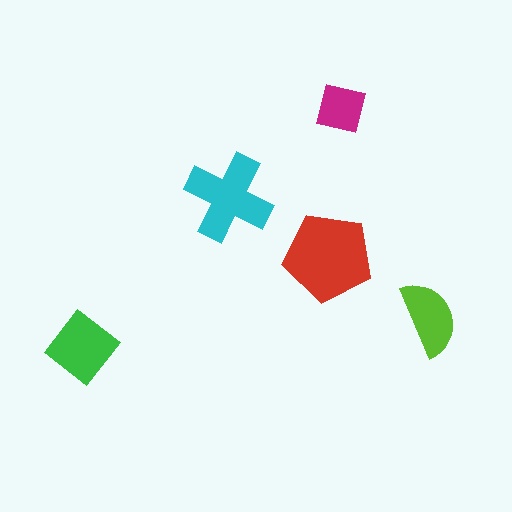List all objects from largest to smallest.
The red pentagon, the cyan cross, the green diamond, the lime semicircle, the magenta square.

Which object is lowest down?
The green diamond is bottommost.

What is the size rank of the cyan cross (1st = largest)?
2nd.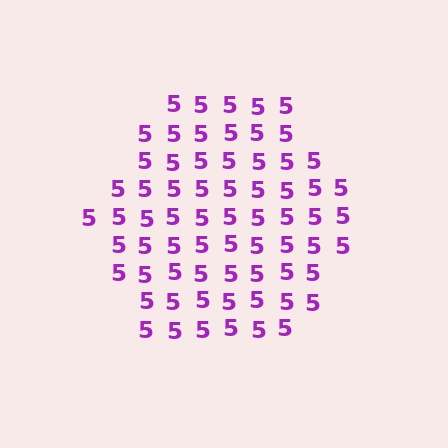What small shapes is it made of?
It is made of small digit 5's.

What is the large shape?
The large shape is a hexagon.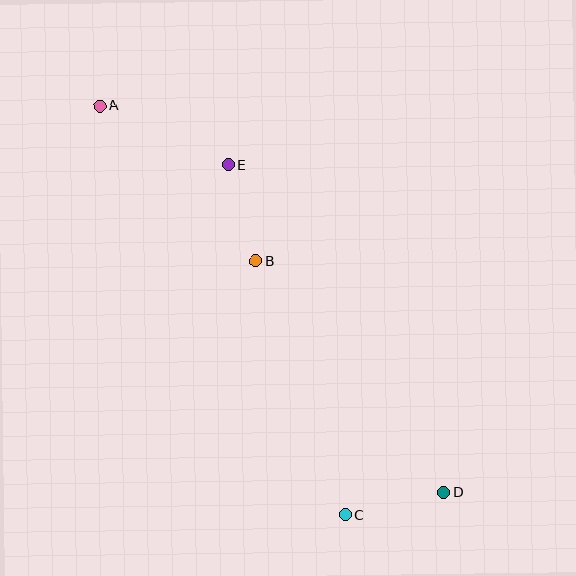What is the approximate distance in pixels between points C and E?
The distance between C and E is approximately 369 pixels.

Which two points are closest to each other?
Points C and D are closest to each other.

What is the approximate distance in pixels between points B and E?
The distance between B and E is approximately 101 pixels.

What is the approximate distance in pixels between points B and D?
The distance between B and D is approximately 297 pixels.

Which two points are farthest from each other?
Points A and D are farthest from each other.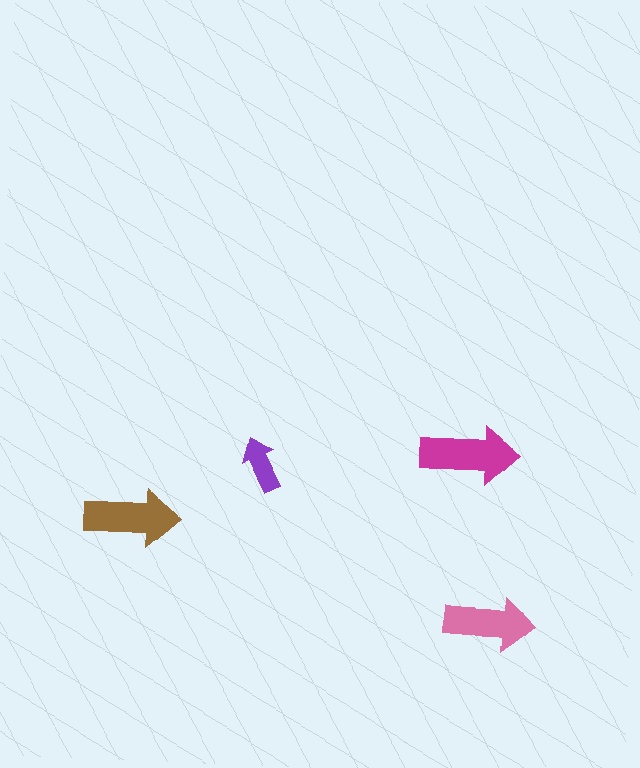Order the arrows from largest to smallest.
the magenta one, the brown one, the pink one, the purple one.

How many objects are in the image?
There are 4 objects in the image.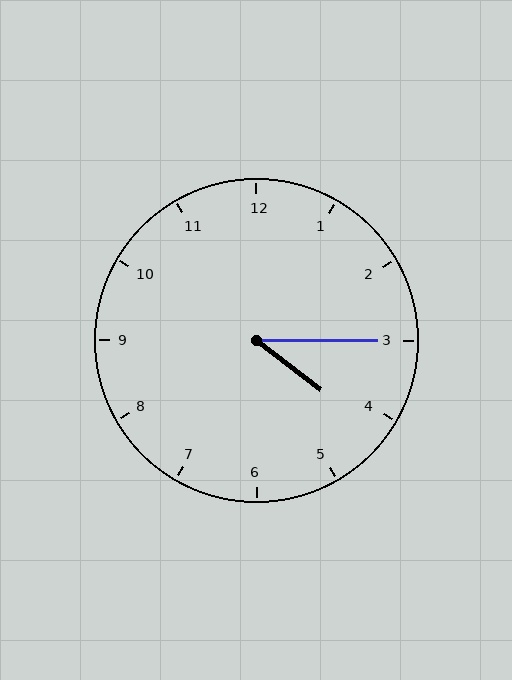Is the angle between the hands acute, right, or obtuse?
It is acute.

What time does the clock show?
4:15.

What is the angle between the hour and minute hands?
Approximately 38 degrees.